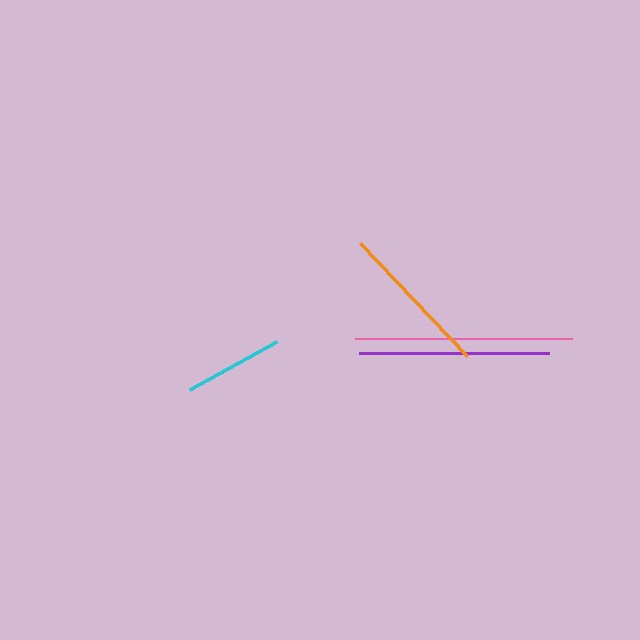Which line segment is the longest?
The pink line is the longest at approximately 217 pixels.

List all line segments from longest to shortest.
From longest to shortest: pink, purple, orange, cyan.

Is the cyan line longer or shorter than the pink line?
The pink line is longer than the cyan line.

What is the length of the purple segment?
The purple segment is approximately 189 pixels long.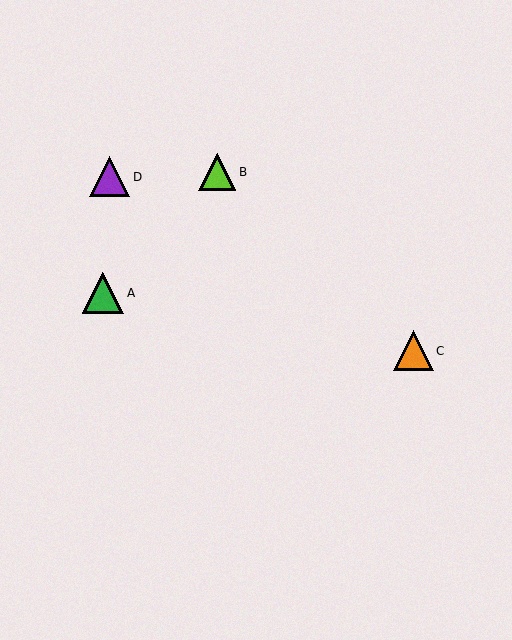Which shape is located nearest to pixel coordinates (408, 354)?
The orange triangle (labeled C) at (413, 351) is nearest to that location.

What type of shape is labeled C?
Shape C is an orange triangle.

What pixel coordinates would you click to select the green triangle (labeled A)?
Click at (103, 293) to select the green triangle A.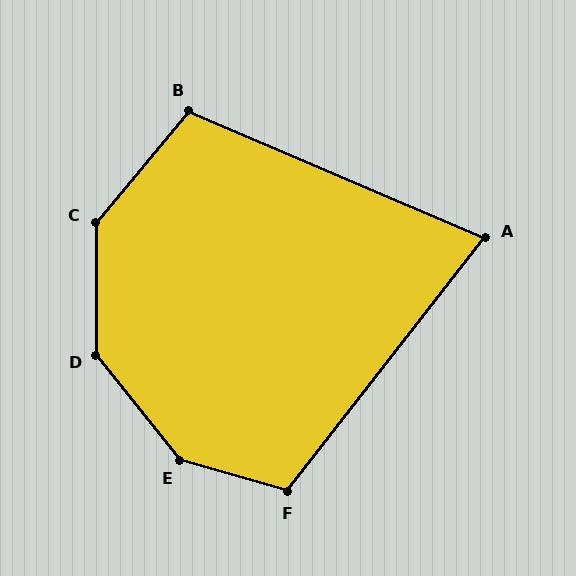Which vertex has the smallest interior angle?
A, at approximately 75 degrees.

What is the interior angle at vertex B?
Approximately 107 degrees (obtuse).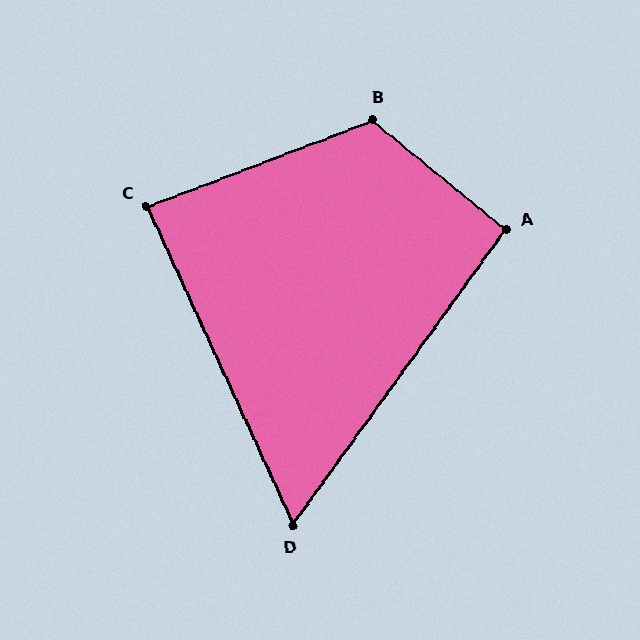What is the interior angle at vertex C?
Approximately 86 degrees (approximately right).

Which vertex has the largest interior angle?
B, at approximately 120 degrees.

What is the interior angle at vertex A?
Approximately 94 degrees (approximately right).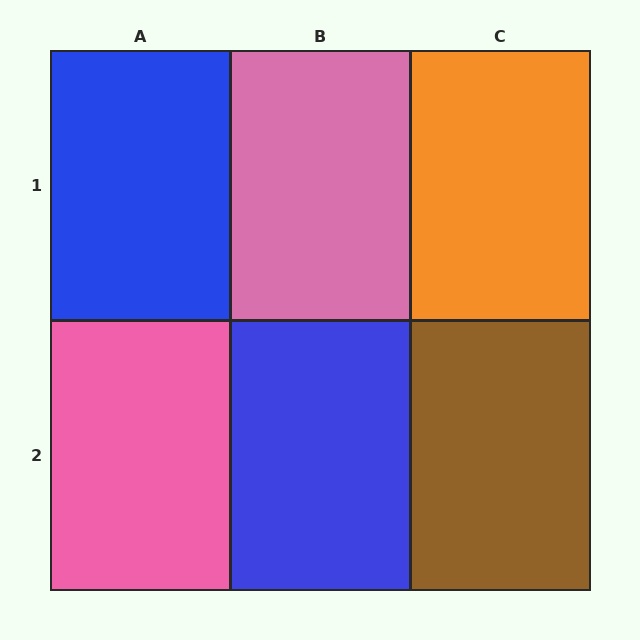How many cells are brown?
1 cell is brown.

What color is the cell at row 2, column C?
Brown.